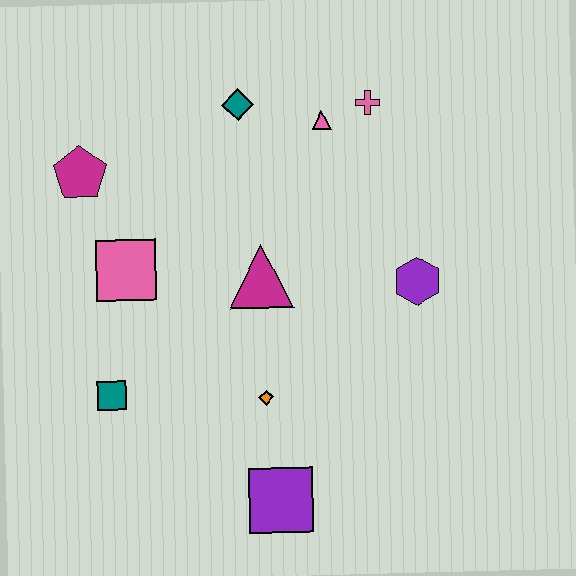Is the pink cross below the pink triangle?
No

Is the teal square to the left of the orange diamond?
Yes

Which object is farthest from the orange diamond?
The pink cross is farthest from the orange diamond.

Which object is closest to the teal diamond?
The pink triangle is closest to the teal diamond.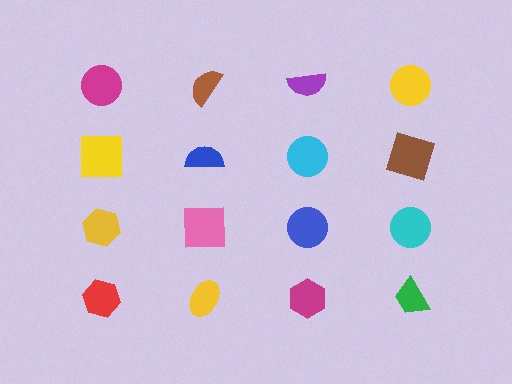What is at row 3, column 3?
A blue circle.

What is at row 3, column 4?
A cyan circle.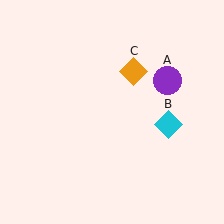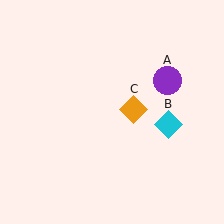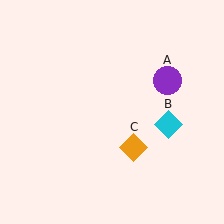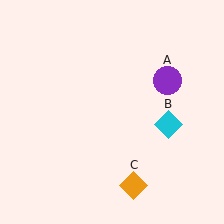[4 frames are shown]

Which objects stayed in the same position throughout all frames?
Purple circle (object A) and cyan diamond (object B) remained stationary.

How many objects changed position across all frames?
1 object changed position: orange diamond (object C).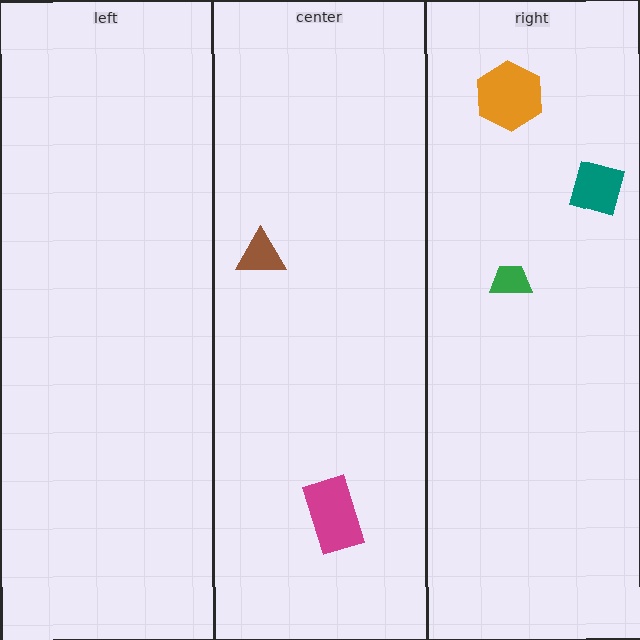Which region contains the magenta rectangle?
The center region.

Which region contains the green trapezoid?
The right region.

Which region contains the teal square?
The right region.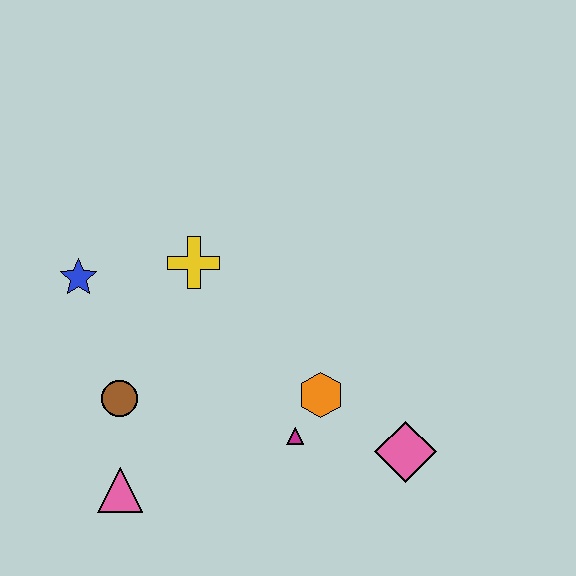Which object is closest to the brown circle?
The pink triangle is closest to the brown circle.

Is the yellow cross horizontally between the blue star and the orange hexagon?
Yes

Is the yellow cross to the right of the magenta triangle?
No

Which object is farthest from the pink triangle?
The pink diamond is farthest from the pink triangle.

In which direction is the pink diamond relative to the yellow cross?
The pink diamond is to the right of the yellow cross.